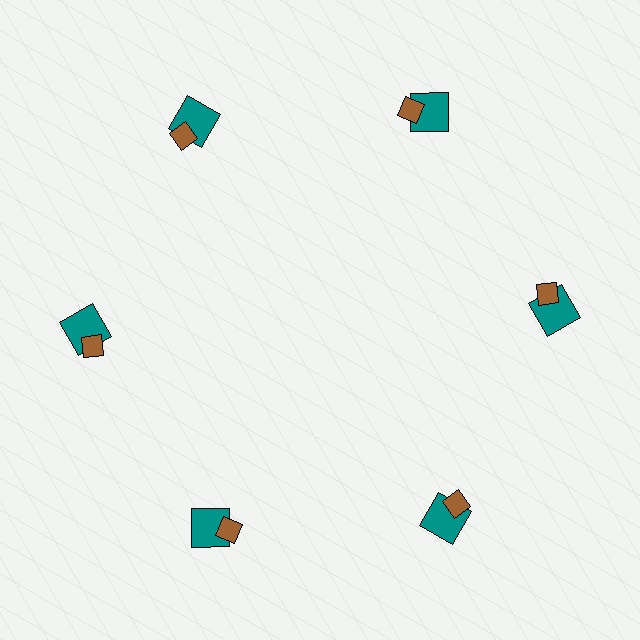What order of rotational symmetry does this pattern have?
This pattern has 6-fold rotational symmetry.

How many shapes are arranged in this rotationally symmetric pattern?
There are 12 shapes, arranged in 6 groups of 2.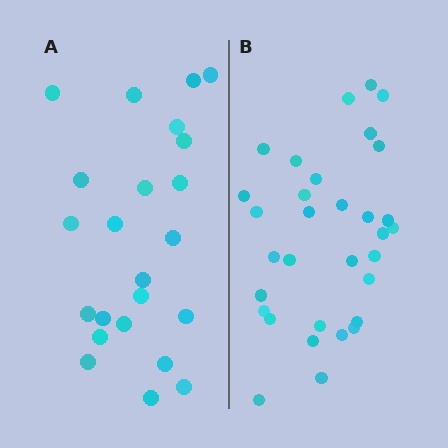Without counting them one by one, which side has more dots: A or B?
Region B (the right region) has more dots.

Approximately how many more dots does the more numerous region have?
Region B has roughly 8 or so more dots than region A.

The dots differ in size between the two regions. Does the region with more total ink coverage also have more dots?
No. Region A has more total ink coverage because its dots are larger, but region B actually contains more individual dots. Total area can be misleading — the number of items is what matters here.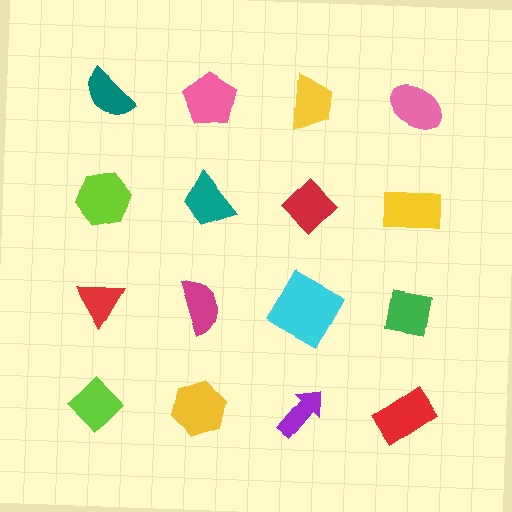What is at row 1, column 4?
A pink ellipse.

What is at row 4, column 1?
A lime diamond.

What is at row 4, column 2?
A yellow hexagon.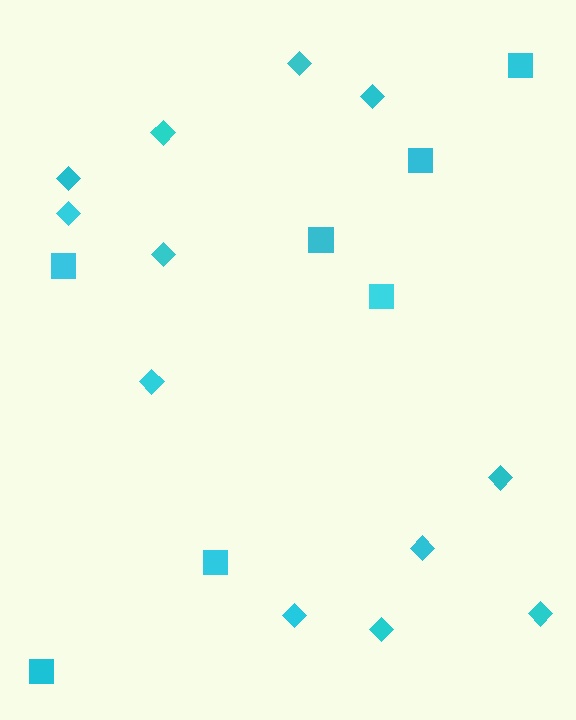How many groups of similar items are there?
There are 2 groups: one group of diamonds (12) and one group of squares (7).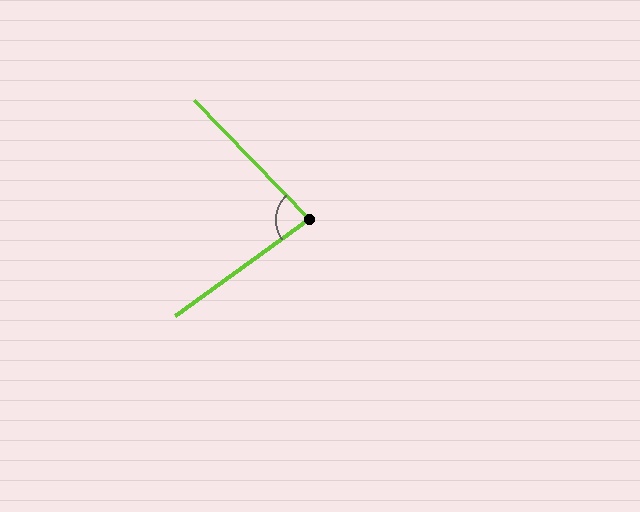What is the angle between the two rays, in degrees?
Approximately 82 degrees.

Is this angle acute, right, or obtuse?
It is acute.